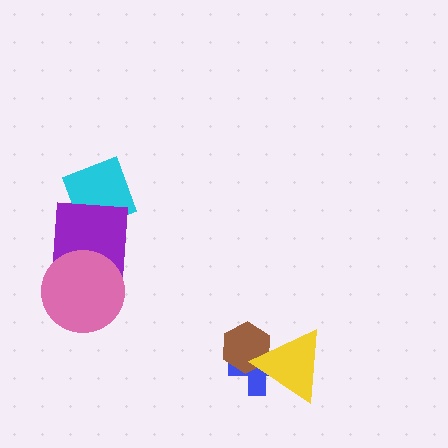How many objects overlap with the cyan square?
1 object overlaps with the cyan square.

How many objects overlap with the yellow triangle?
2 objects overlap with the yellow triangle.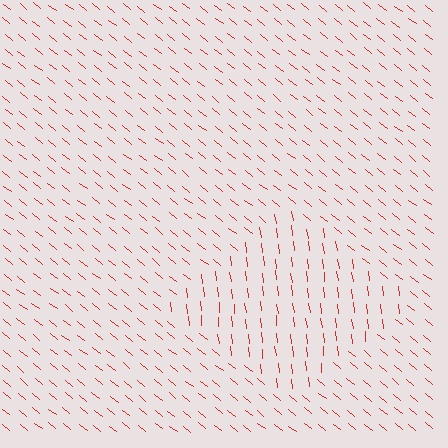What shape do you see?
I see a diamond.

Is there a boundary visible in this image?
Yes, there is a texture boundary formed by a change in line orientation.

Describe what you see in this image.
The image is filled with small red line segments. A diamond region in the image has lines oriented differently from the surrounding lines, creating a visible texture boundary.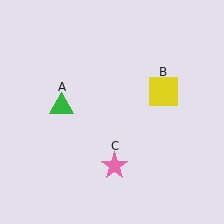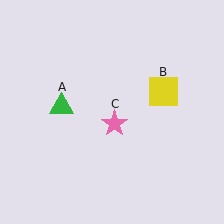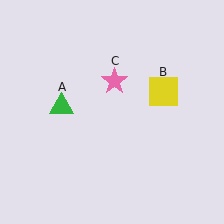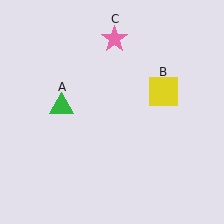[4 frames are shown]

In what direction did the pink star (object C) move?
The pink star (object C) moved up.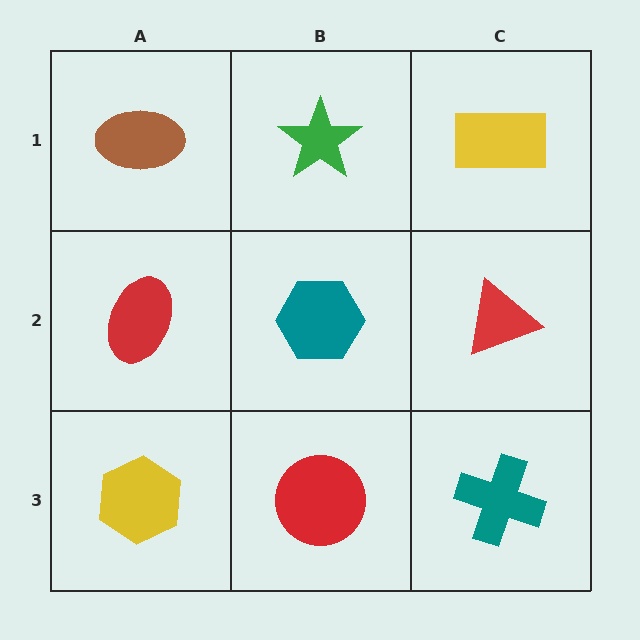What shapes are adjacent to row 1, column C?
A red triangle (row 2, column C), a green star (row 1, column B).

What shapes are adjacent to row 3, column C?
A red triangle (row 2, column C), a red circle (row 3, column B).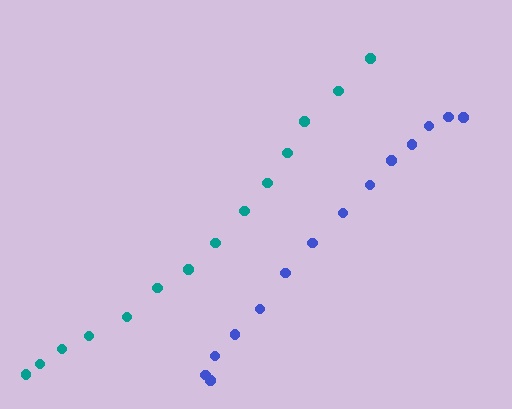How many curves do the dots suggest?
There are 2 distinct paths.